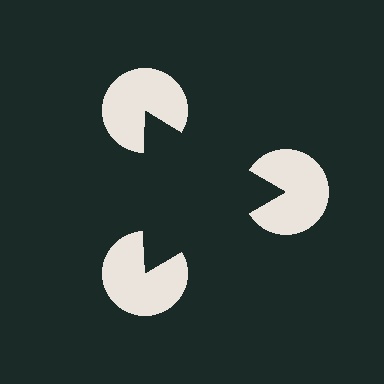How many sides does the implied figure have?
3 sides.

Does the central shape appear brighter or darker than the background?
It typically appears slightly darker than the background, even though no actual brightness change is drawn.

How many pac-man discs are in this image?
There are 3 — one at each vertex of the illusory triangle.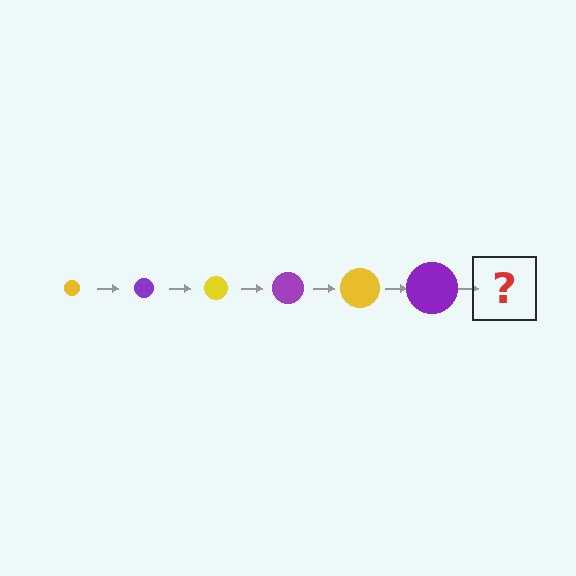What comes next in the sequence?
The next element should be a yellow circle, larger than the previous one.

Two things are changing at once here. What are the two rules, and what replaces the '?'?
The two rules are that the circle grows larger each step and the color cycles through yellow and purple. The '?' should be a yellow circle, larger than the previous one.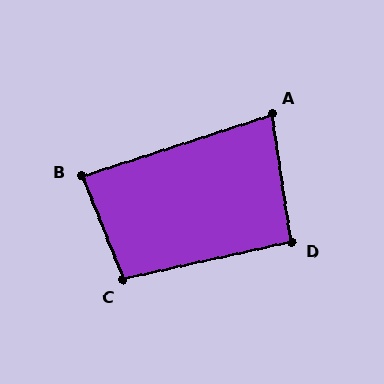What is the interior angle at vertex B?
Approximately 86 degrees (approximately right).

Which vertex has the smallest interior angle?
A, at approximately 81 degrees.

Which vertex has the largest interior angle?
C, at approximately 99 degrees.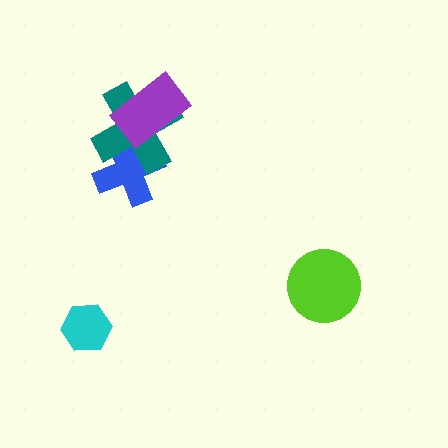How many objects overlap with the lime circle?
0 objects overlap with the lime circle.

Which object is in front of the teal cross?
The purple rectangle is in front of the teal cross.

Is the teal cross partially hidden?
Yes, it is partially covered by another shape.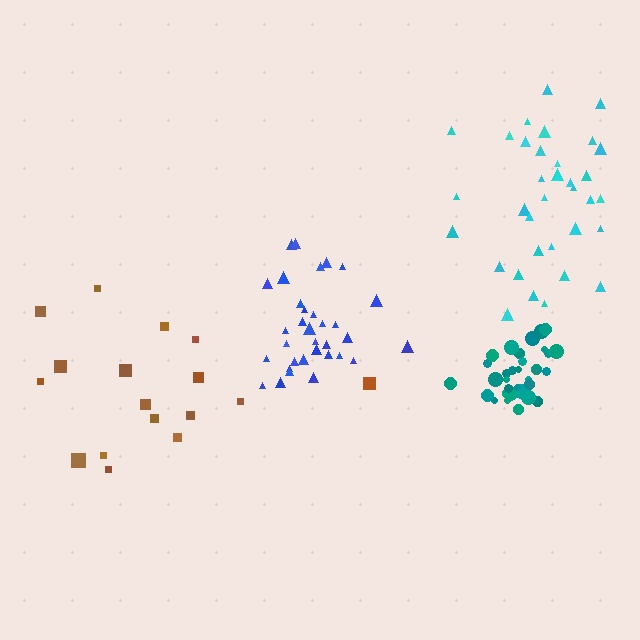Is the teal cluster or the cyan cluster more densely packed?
Teal.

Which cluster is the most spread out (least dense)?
Brown.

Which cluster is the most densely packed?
Teal.